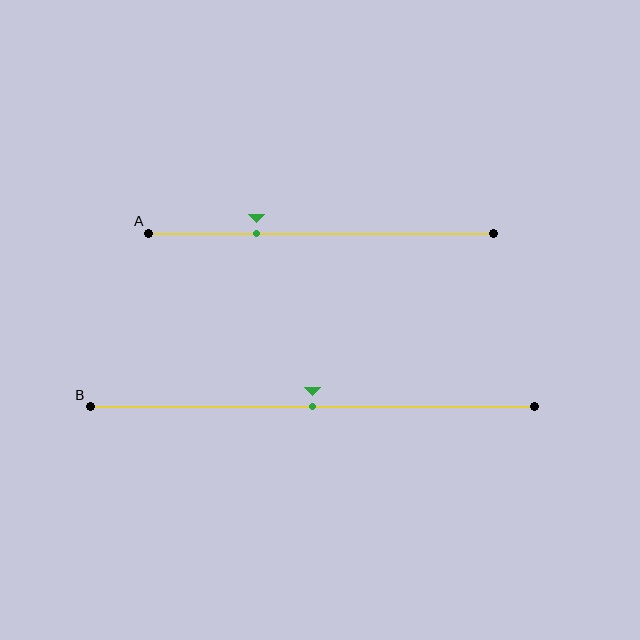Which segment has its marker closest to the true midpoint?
Segment B has its marker closest to the true midpoint.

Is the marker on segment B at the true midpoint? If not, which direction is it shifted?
Yes, the marker on segment B is at the true midpoint.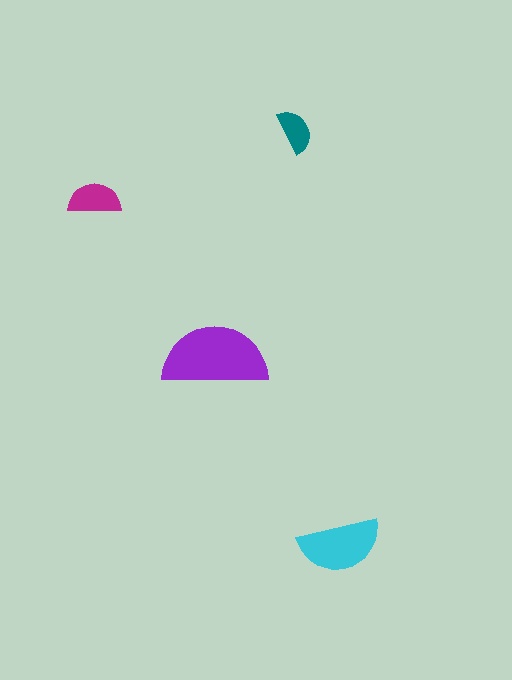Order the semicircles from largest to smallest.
the purple one, the cyan one, the magenta one, the teal one.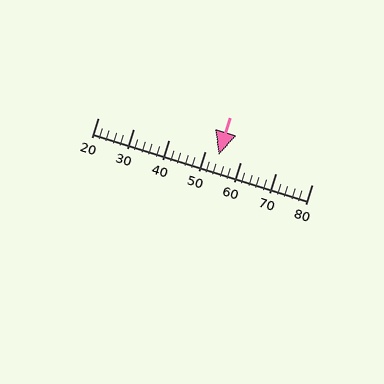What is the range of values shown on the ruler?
The ruler shows values from 20 to 80.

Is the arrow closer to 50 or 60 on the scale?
The arrow is closer to 50.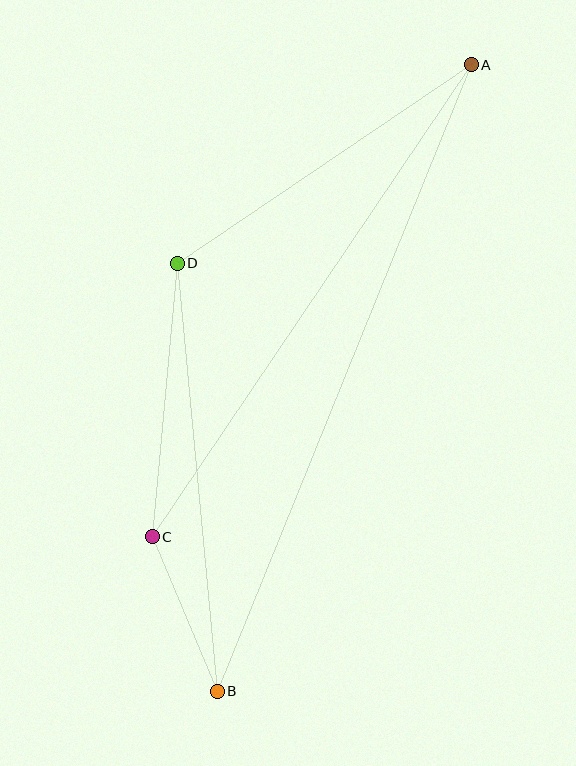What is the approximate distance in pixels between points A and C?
The distance between A and C is approximately 570 pixels.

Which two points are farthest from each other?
Points A and B are farthest from each other.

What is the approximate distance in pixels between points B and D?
The distance between B and D is approximately 429 pixels.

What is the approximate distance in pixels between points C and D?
The distance between C and D is approximately 275 pixels.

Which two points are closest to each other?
Points B and C are closest to each other.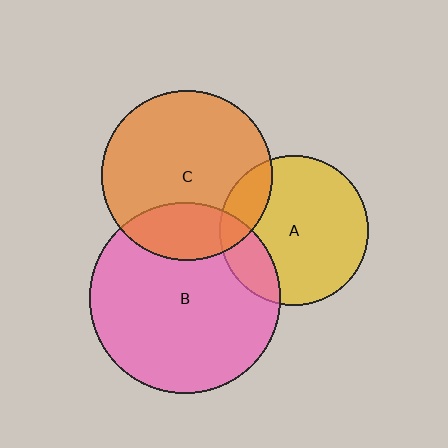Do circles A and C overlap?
Yes.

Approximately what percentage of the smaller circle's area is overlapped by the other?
Approximately 15%.